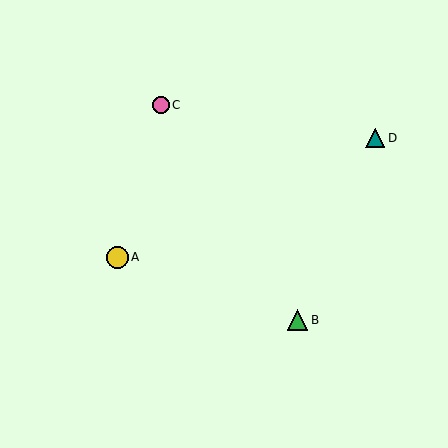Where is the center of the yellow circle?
The center of the yellow circle is at (117, 257).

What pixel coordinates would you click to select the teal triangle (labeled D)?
Click at (375, 138) to select the teal triangle D.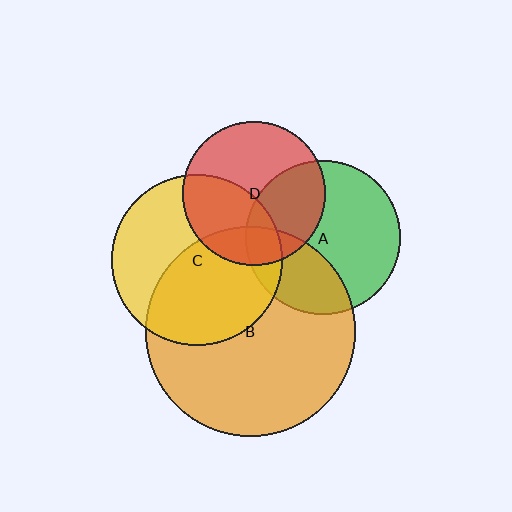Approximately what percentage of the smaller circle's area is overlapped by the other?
Approximately 50%.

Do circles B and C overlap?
Yes.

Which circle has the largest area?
Circle B (orange).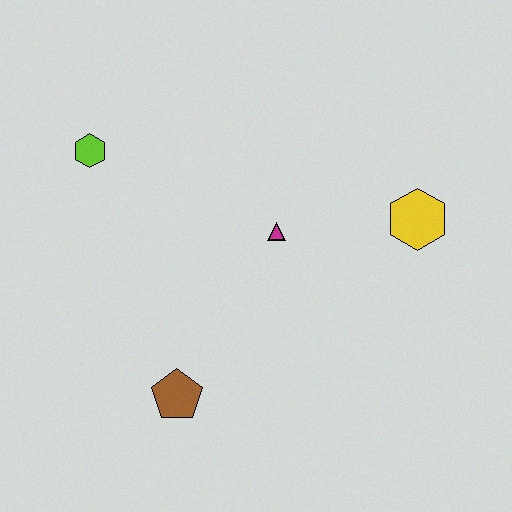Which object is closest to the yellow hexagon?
The magenta triangle is closest to the yellow hexagon.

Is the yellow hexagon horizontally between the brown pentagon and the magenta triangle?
No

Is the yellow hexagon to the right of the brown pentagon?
Yes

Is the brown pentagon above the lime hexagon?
No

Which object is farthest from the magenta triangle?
The lime hexagon is farthest from the magenta triangle.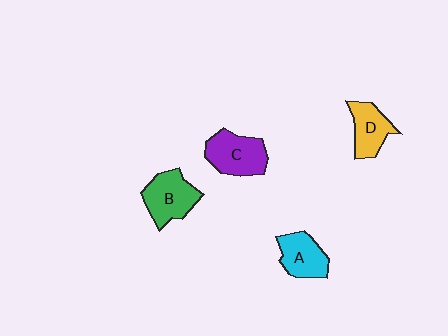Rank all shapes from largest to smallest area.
From largest to smallest: C (purple), B (green), A (cyan), D (yellow).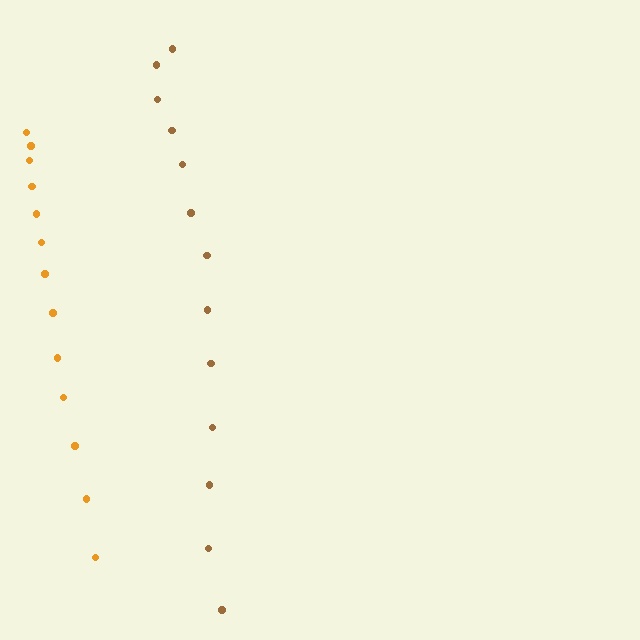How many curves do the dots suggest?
There are 2 distinct paths.